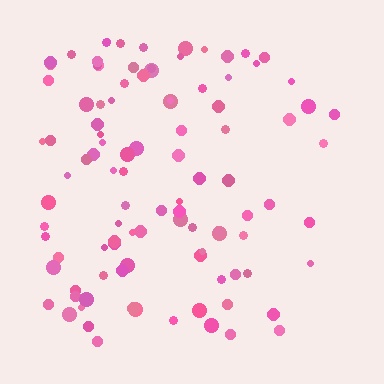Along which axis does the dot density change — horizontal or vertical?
Horizontal.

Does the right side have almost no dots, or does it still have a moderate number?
Still a moderate number, just noticeably fewer than the left.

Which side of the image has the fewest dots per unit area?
The right.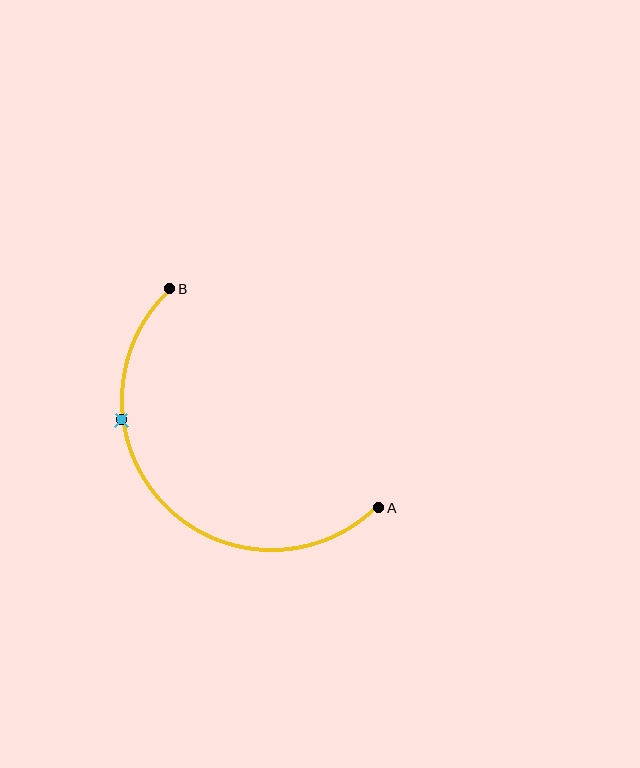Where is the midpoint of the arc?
The arc midpoint is the point on the curve farthest from the straight line joining A and B. It sits below and to the left of that line.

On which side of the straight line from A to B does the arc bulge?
The arc bulges below and to the left of the straight line connecting A and B.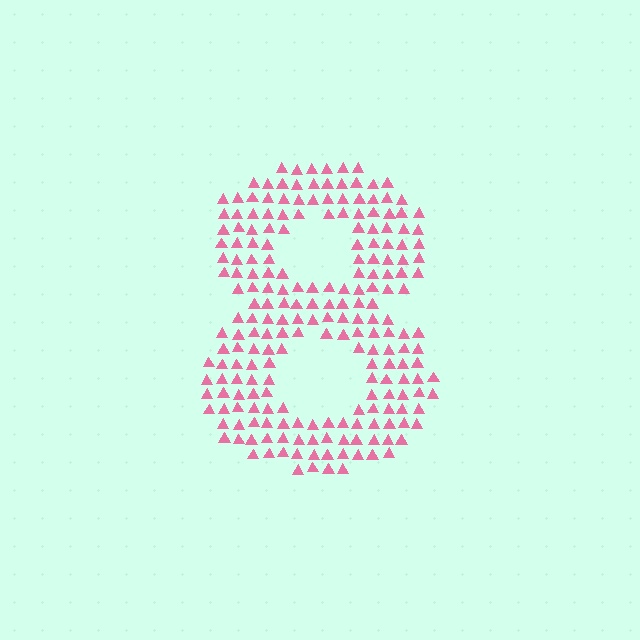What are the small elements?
The small elements are triangles.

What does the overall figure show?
The overall figure shows the digit 8.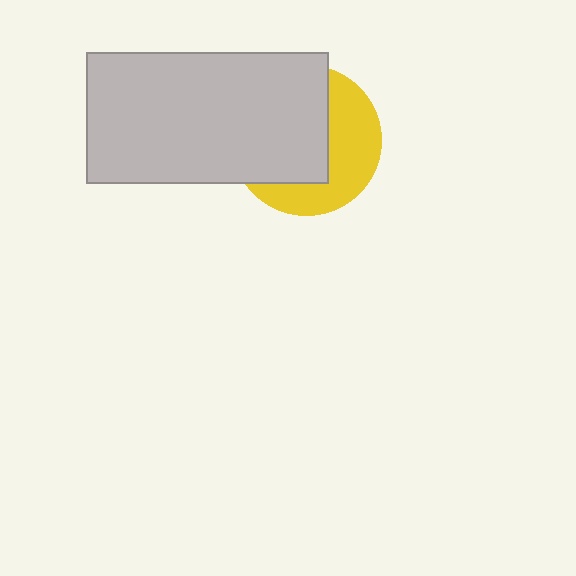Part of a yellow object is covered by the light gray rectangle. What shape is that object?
It is a circle.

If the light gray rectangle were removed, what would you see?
You would see the complete yellow circle.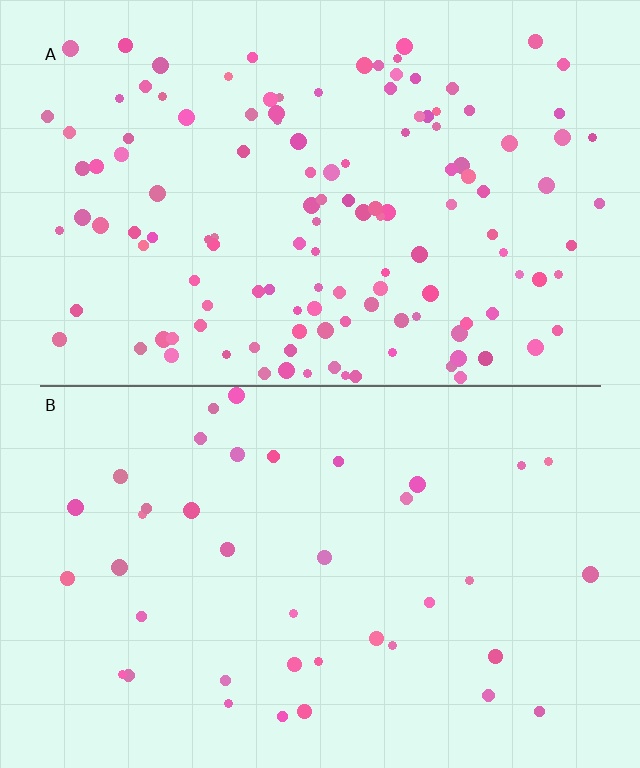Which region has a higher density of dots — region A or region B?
A (the top).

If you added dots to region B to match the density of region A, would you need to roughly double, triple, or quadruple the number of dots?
Approximately triple.